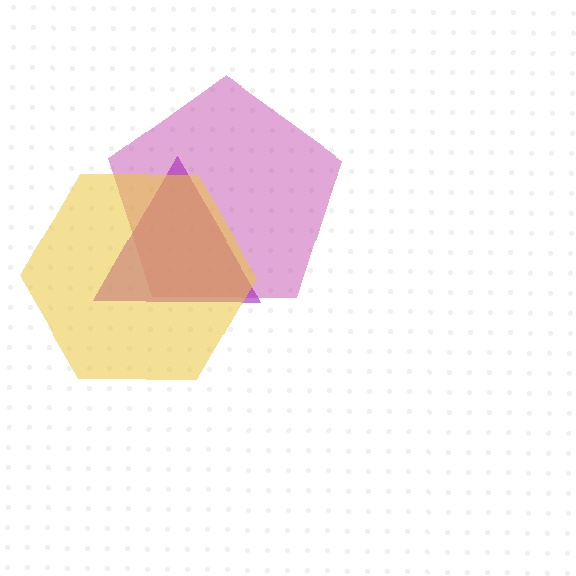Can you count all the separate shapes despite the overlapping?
Yes, there are 3 separate shapes.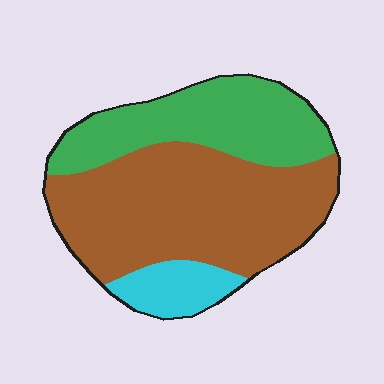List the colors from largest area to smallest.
From largest to smallest: brown, green, cyan.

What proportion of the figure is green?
Green covers roughly 30% of the figure.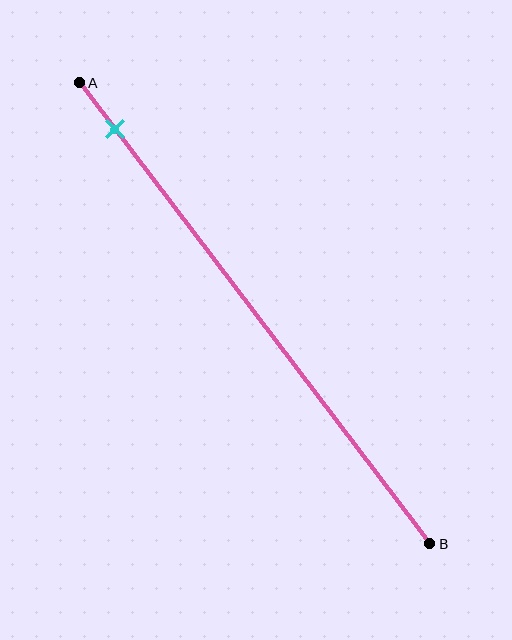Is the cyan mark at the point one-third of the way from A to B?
No, the mark is at about 10% from A, not at the 33% one-third point.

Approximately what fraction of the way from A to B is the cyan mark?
The cyan mark is approximately 10% of the way from A to B.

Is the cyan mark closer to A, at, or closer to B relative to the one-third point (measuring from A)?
The cyan mark is closer to point A than the one-third point of segment AB.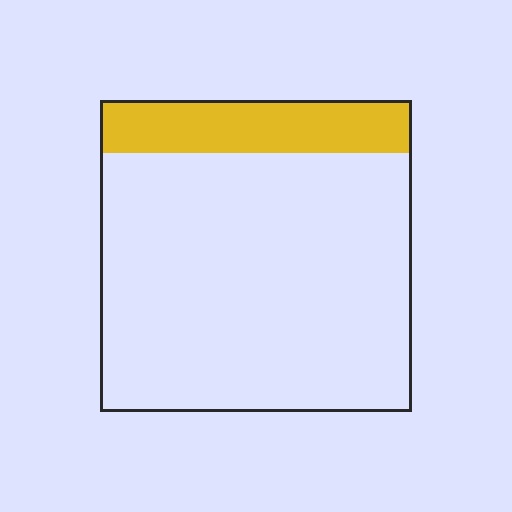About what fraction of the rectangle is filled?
About one sixth (1/6).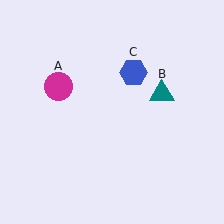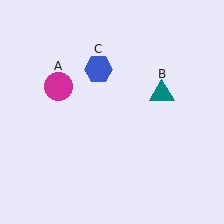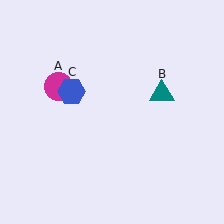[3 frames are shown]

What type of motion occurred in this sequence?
The blue hexagon (object C) rotated counterclockwise around the center of the scene.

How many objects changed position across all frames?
1 object changed position: blue hexagon (object C).